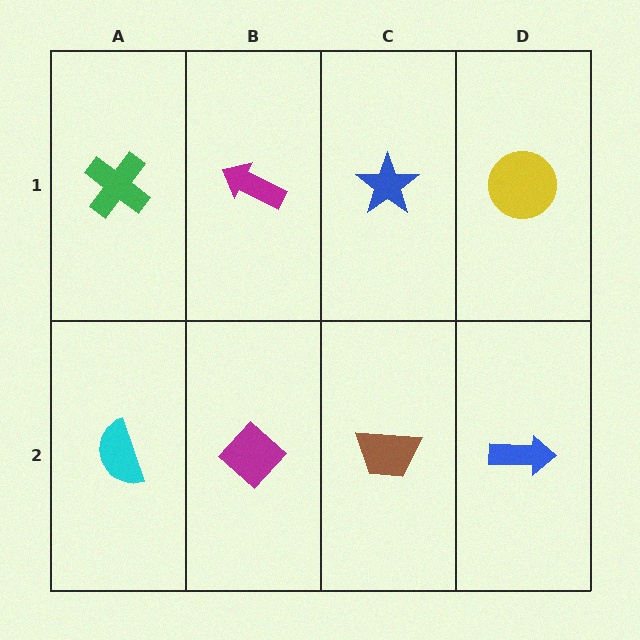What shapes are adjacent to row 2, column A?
A green cross (row 1, column A), a magenta diamond (row 2, column B).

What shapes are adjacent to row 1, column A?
A cyan semicircle (row 2, column A), a magenta arrow (row 1, column B).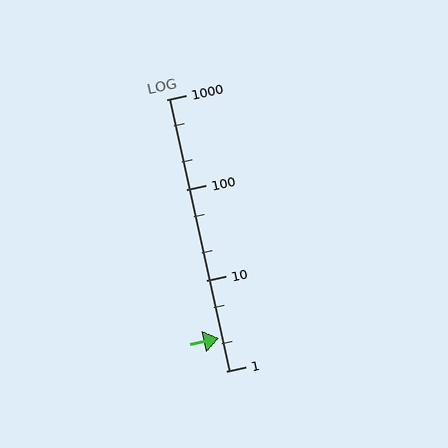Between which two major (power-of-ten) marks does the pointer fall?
The pointer is between 1 and 10.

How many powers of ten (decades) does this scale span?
The scale spans 3 decades, from 1 to 1000.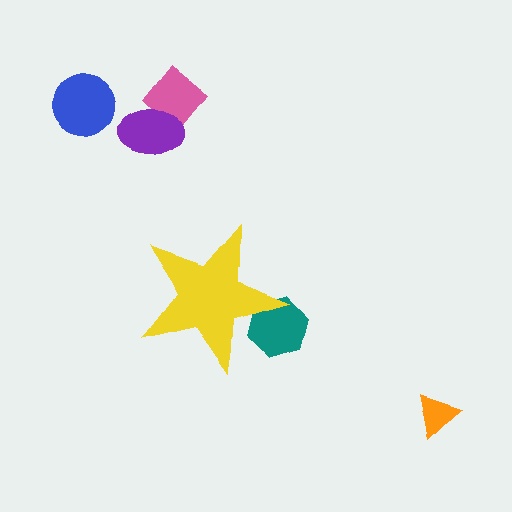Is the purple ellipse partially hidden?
No, the purple ellipse is fully visible.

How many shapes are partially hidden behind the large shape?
1 shape is partially hidden.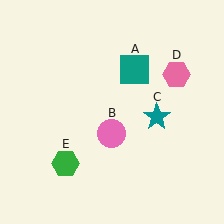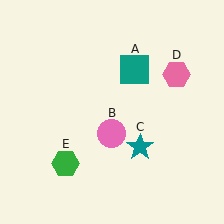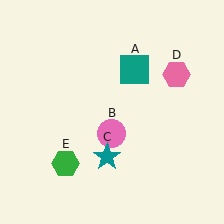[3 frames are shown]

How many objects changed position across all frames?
1 object changed position: teal star (object C).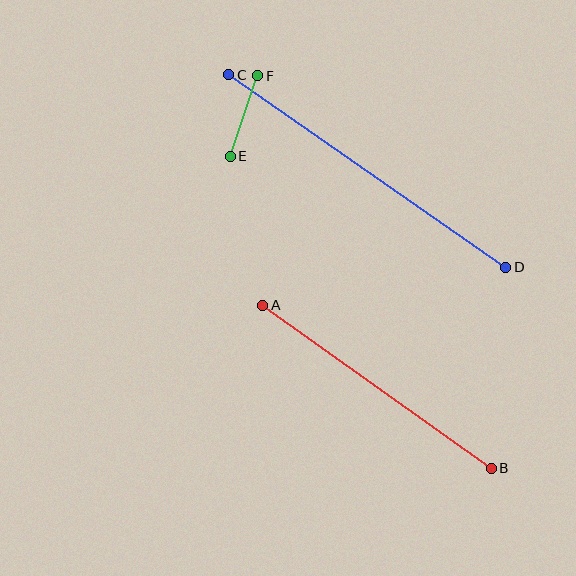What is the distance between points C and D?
The distance is approximately 337 pixels.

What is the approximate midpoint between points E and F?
The midpoint is at approximately (244, 116) pixels.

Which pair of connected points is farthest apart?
Points C and D are farthest apart.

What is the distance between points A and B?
The distance is approximately 280 pixels.